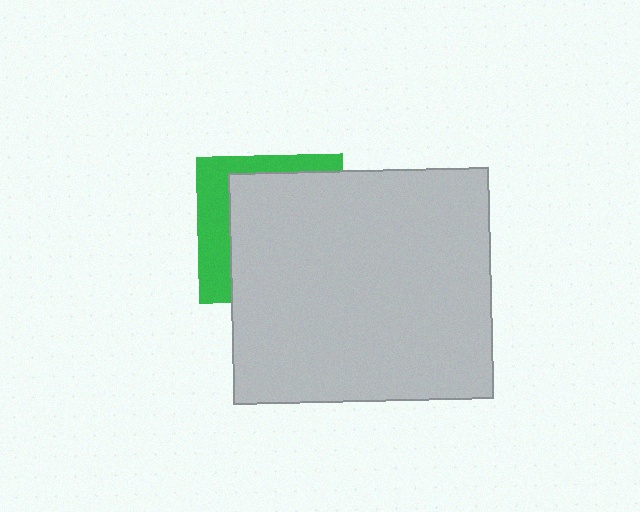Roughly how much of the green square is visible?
A small part of it is visible (roughly 31%).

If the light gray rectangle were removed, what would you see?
You would see the complete green square.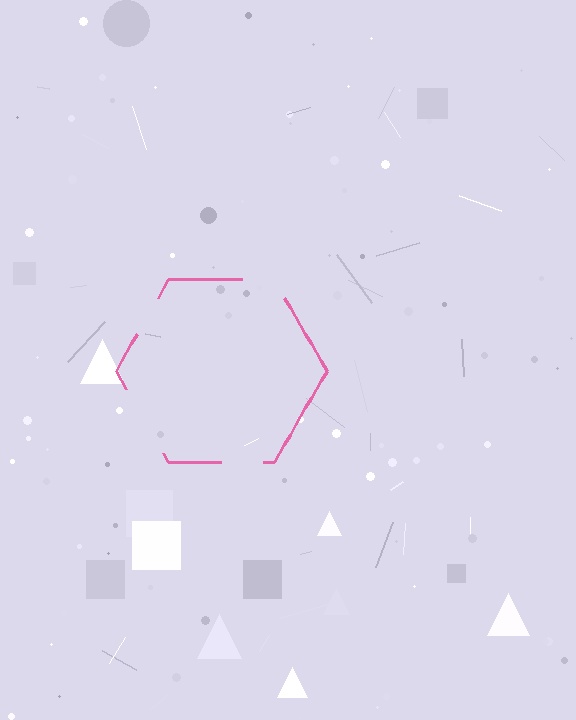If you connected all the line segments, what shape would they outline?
They would outline a hexagon.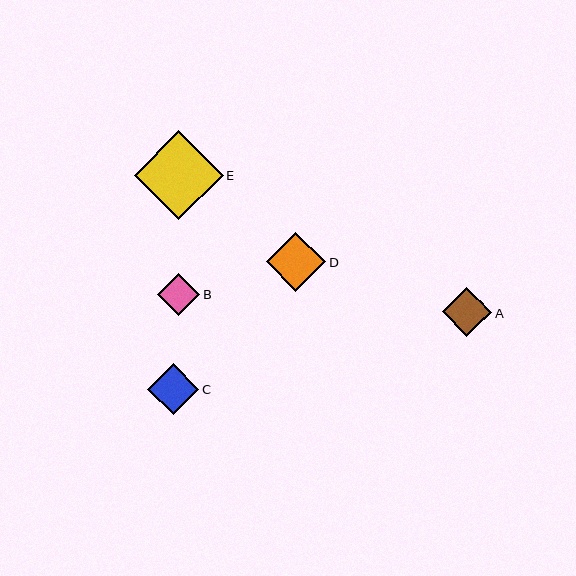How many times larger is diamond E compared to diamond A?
Diamond E is approximately 1.8 times the size of diamond A.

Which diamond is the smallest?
Diamond B is the smallest with a size of approximately 42 pixels.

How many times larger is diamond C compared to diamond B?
Diamond C is approximately 1.2 times the size of diamond B.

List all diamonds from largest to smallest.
From largest to smallest: E, D, C, A, B.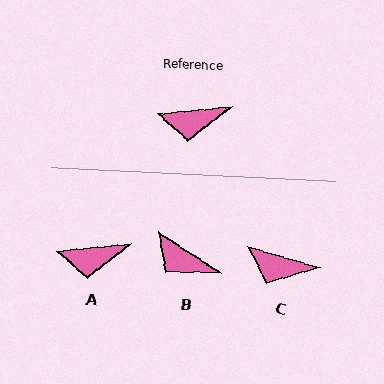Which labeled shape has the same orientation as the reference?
A.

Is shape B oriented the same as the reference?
No, it is off by about 39 degrees.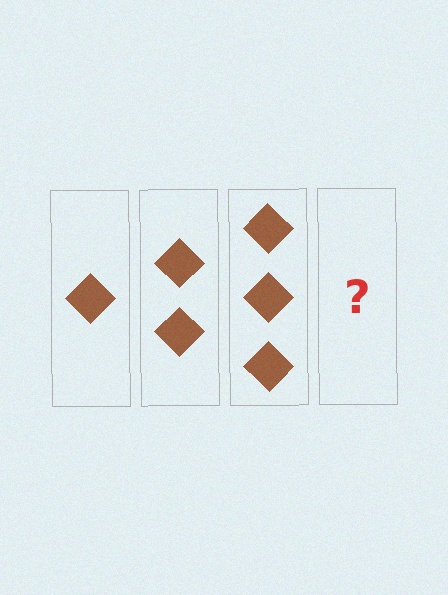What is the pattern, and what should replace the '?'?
The pattern is that each step adds one more diamond. The '?' should be 4 diamonds.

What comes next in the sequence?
The next element should be 4 diamonds.